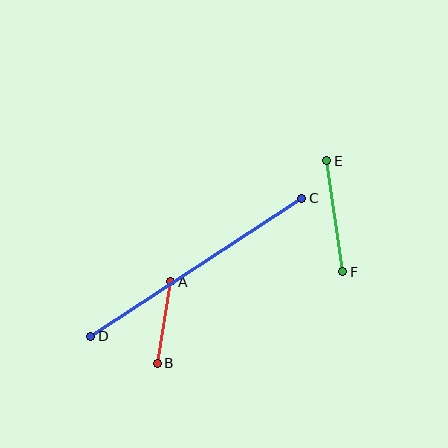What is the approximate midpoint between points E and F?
The midpoint is at approximately (335, 216) pixels.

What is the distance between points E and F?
The distance is approximately 112 pixels.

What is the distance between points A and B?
The distance is approximately 82 pixels.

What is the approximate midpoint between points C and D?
The midpoint is at approximately (196, 267) pixels.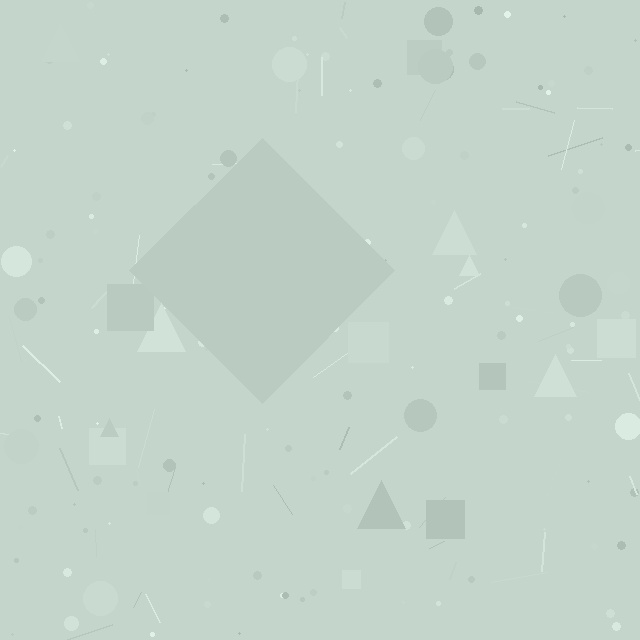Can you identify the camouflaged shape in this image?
The camouflaged shape is a diamond.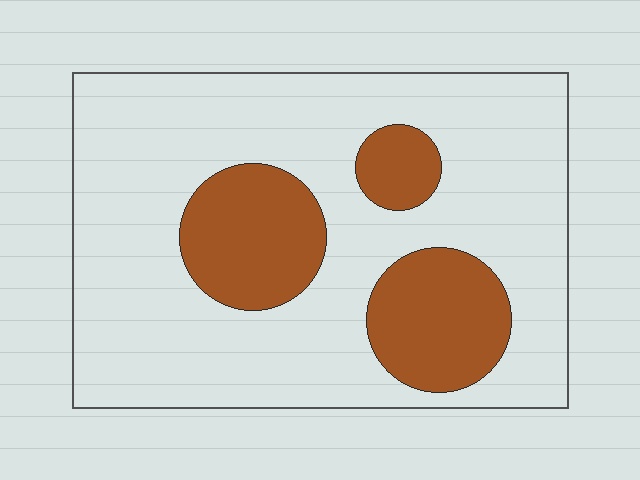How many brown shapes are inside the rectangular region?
3.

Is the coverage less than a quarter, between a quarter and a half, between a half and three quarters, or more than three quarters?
Less than a quarter.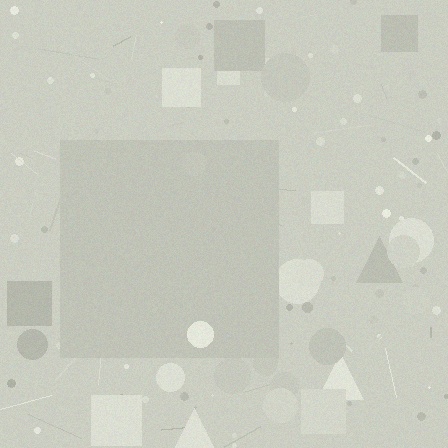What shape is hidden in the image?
A square is hidden in the image.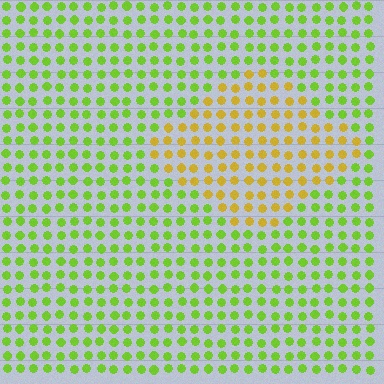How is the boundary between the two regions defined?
The boundary is defined purely by a slight shift in hue (about 46 degrees). Spacing, size, and orientation are identical on both sides.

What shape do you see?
I see a diamond.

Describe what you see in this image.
The image is filled with small lime elements in a uniform arrangement. A diamond-shaped region is visible where the elements are tinted to a slightly different hue, forming a subtle color boundary.